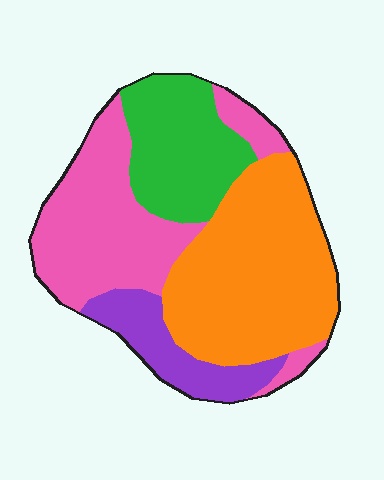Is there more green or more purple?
Green.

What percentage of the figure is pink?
Pink covers around 30% of the figure.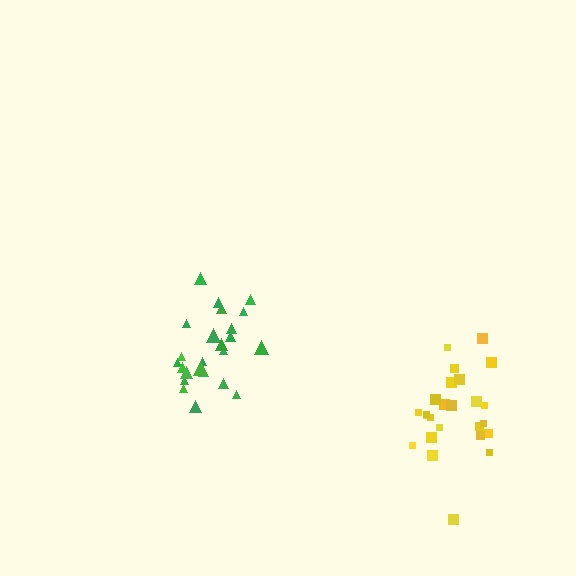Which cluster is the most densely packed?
Green.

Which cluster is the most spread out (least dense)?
Yellow.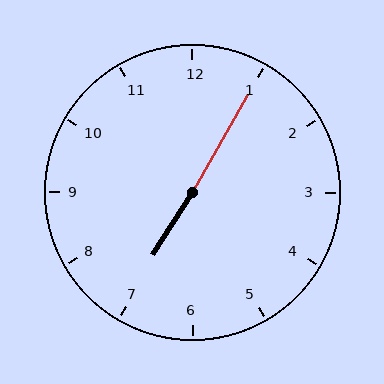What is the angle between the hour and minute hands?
Approximately 178 degrees.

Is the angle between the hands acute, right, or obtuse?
It is obtuse.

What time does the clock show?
7:05.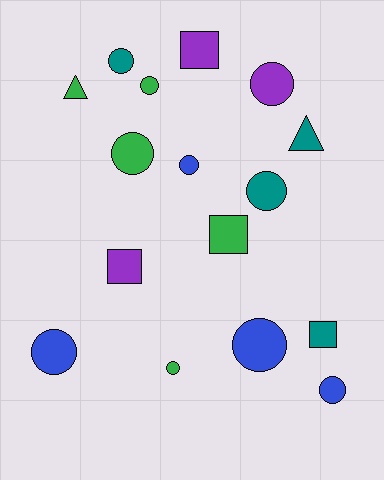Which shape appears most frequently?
Circle, with 10 objects.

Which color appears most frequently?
Green, with 5 objects.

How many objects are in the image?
There are 16 objects.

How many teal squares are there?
There is 1 teal square.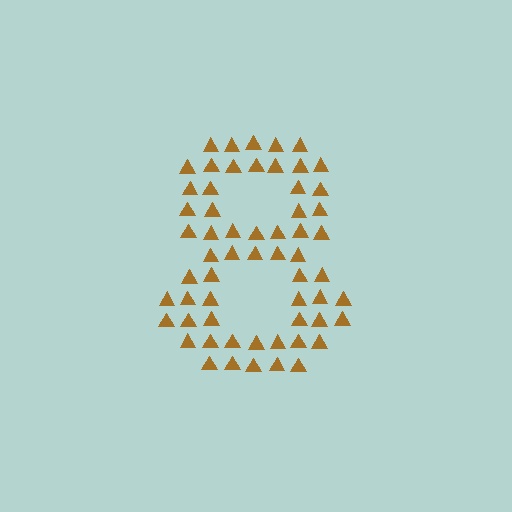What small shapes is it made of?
It is made of small triangles.